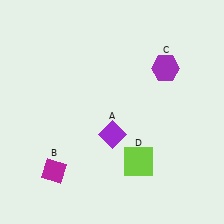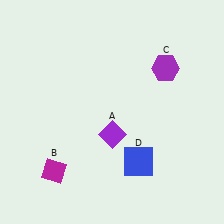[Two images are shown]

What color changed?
The square (D) changed from lime in Image 1 to blue in Image 2.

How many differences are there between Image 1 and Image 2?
There is 1 difference between the two images.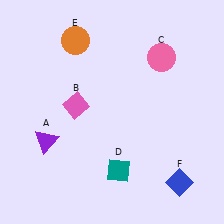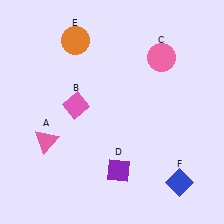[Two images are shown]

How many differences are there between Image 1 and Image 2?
There are 2 differences between the two images.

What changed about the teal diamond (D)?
In Image 1, D is teal. In Image 2, it changed to purple.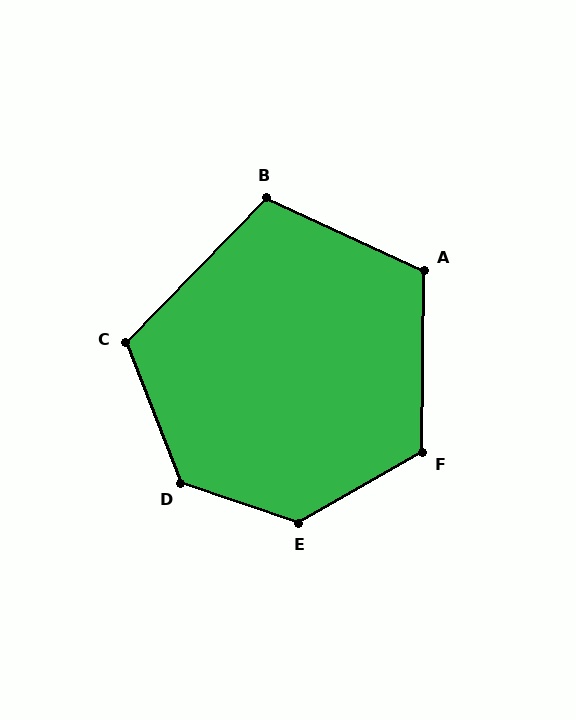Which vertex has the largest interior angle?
E, at approximately 132 degrees.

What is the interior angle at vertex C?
Approximately 114 degrees (obtuse).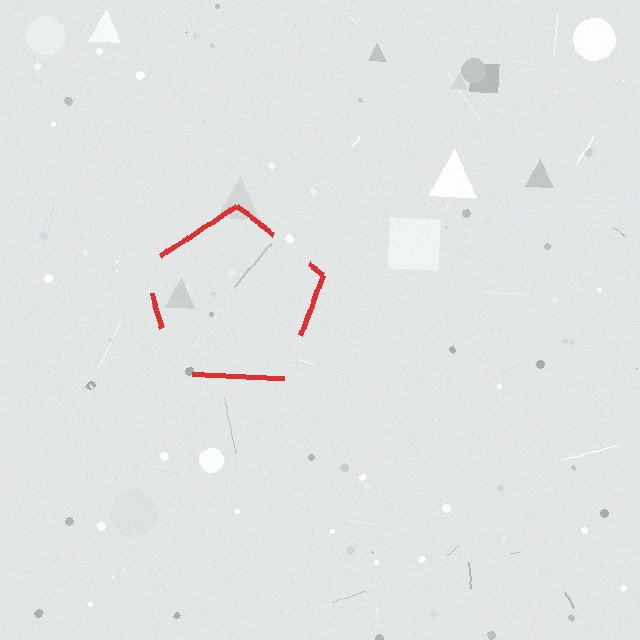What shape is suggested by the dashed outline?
The dashed outline suggests a pentagon.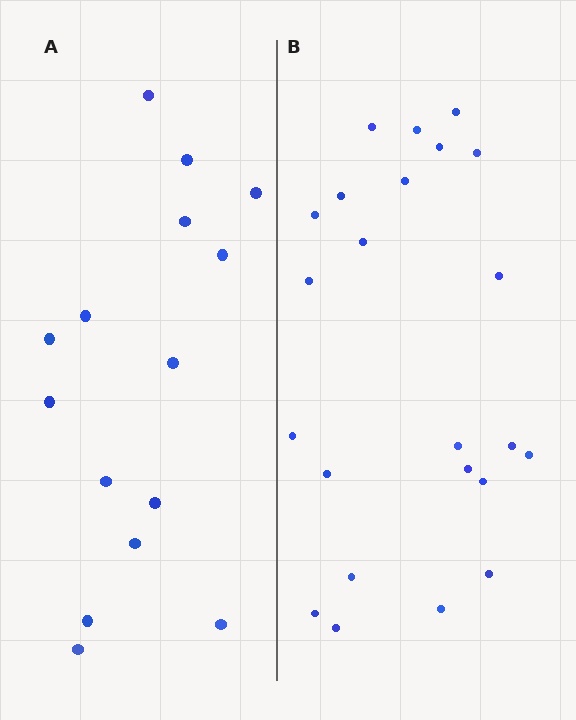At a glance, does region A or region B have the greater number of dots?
Region B (the right region) has more dots.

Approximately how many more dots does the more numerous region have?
Region B has roughly 8 or so more dots than region A.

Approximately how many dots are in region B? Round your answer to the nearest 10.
About 20 dots. (The exact count is 23, which rounds to 20.)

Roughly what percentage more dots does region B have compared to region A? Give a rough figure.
About 55% more.